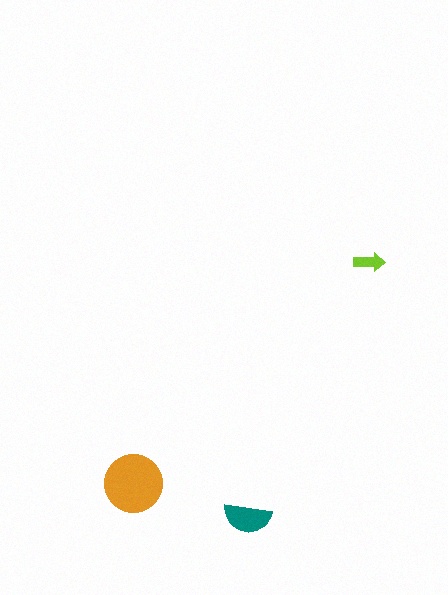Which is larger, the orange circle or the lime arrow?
The orange circle.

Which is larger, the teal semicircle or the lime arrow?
The teal semicircle.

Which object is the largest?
The orange circle.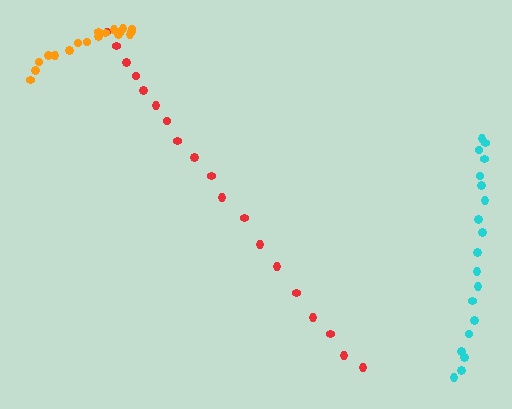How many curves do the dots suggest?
There are 3 distinct paths.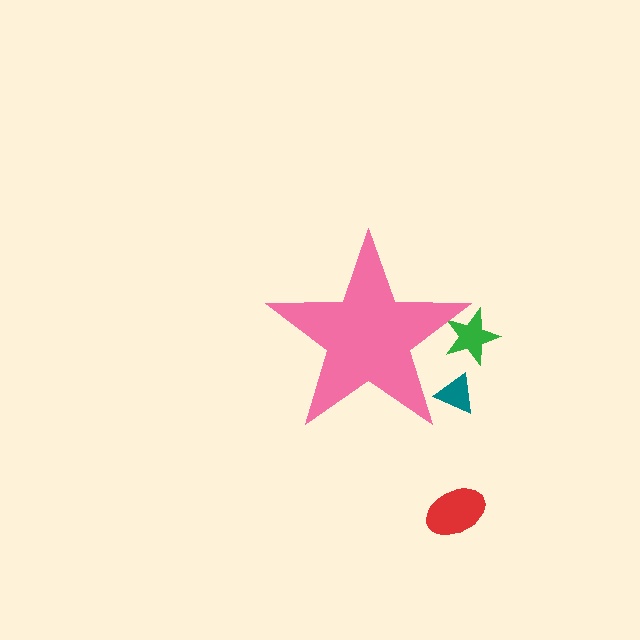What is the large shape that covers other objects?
A pink star.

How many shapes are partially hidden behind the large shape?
2 shapes are partially hidden.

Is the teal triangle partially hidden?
Yes, the teal triangle is partially hidden behind the pink star.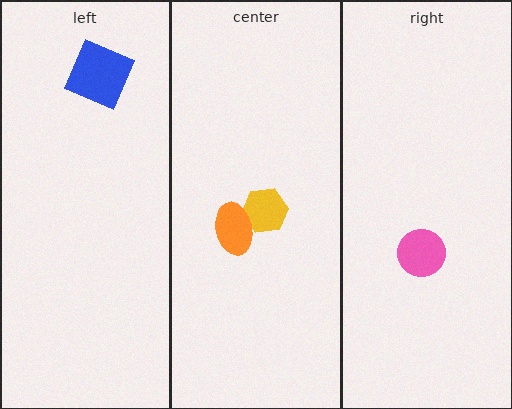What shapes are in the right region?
The pink circle.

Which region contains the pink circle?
The right region.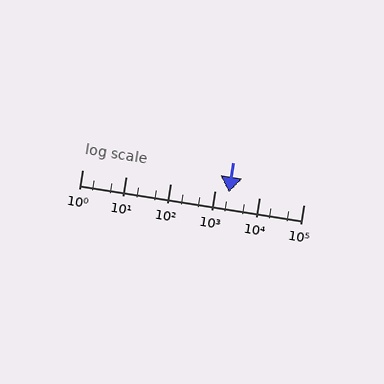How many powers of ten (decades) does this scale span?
The scale spans 5 decades, from 1 to 100000.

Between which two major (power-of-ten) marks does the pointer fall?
The pointer is between 1000 and 10000.